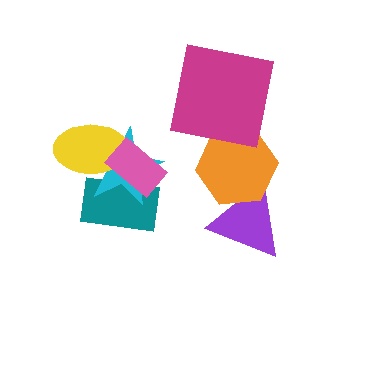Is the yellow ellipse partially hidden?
Yes, it is partially covered by another shape.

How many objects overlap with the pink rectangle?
3 objects overlap with the pink rectangle.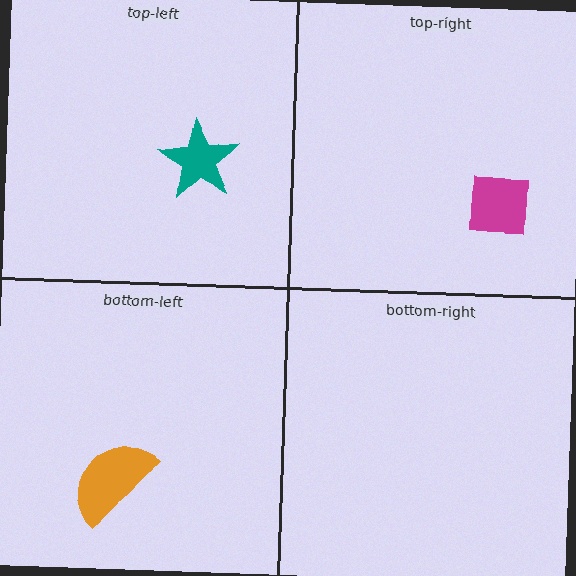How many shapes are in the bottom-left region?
1.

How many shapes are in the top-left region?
1.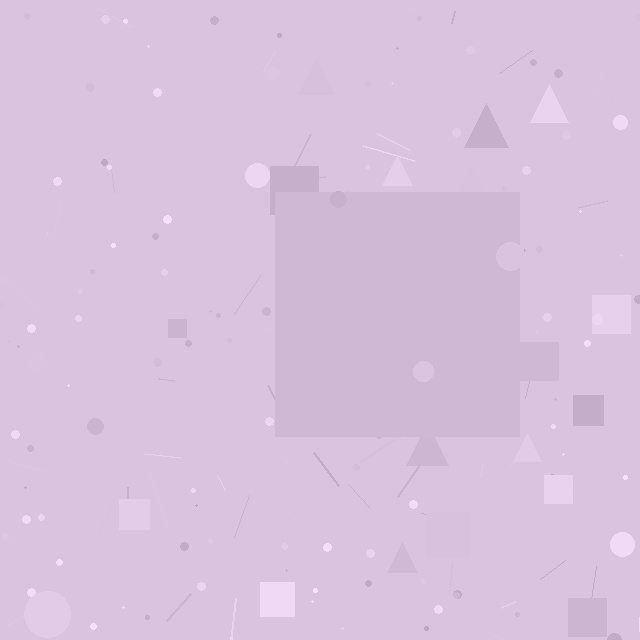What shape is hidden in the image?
A square is hidden in the image.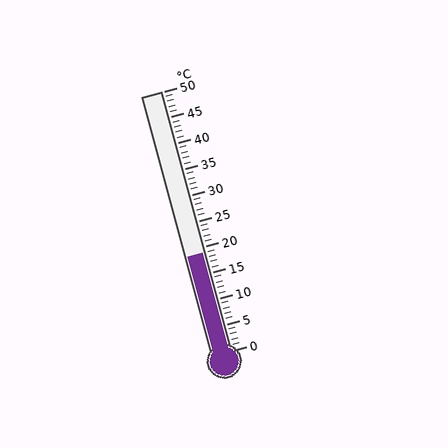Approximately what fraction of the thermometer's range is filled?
The thermometer is filled to approximately 40% of its range.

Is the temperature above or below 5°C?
The temperature is above 5°C.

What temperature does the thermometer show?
The thermometer shows approximately 19°C.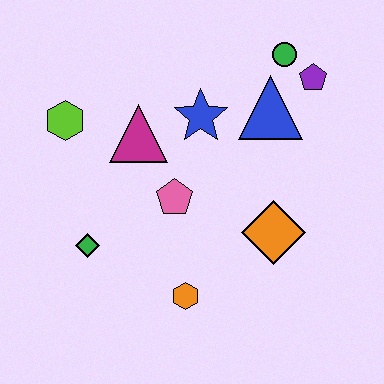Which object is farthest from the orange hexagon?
The green circle is farthest from the orange hexagon.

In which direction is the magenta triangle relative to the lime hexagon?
The magenta triangle is to the right of the lime hexagon.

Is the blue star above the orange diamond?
Yes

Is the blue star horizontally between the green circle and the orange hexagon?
Yes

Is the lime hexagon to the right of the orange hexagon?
No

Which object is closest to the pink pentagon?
The magenta triangle is closest to the pink pentagon.